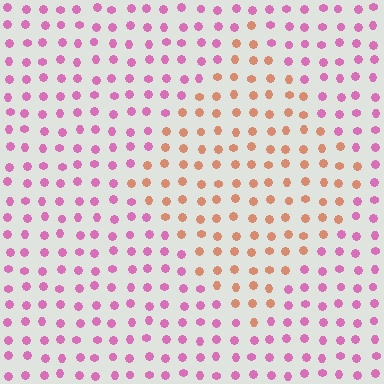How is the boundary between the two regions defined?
The boundary is defined purely by a slight shift in hue (about 58 degrees). Spacing, size, and orientation are identical on both sides.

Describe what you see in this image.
The image is filled with small pink elements in a uniform arrangement. A diamond-shaped region is visible where the elements are tinted to a slightly different hue, forming a subtle color boundary.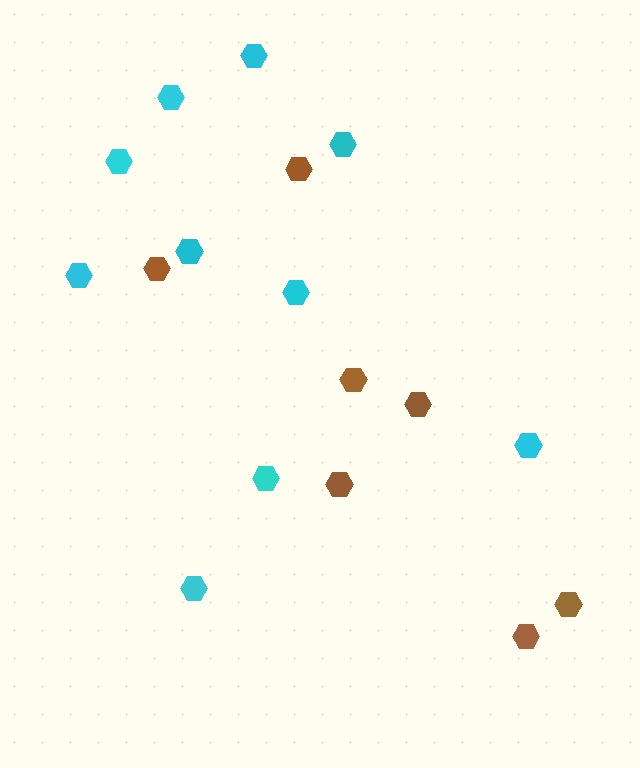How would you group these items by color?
There are 2 groups: one group of brown hexagons (7) and one group of cyan hexagons (10).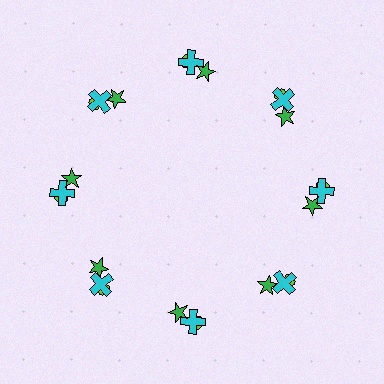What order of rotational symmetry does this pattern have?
This pattern has 8-fold rotational symmetry.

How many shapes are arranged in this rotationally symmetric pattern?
There are 24 shapes, arranged in 8 groups of 3.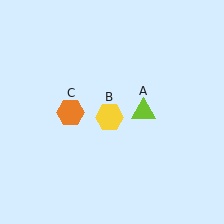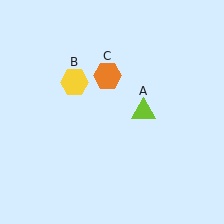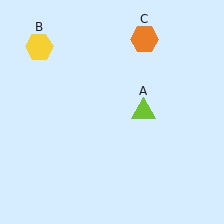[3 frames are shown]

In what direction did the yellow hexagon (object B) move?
The yellow hexagon (object B) moved up and to the left.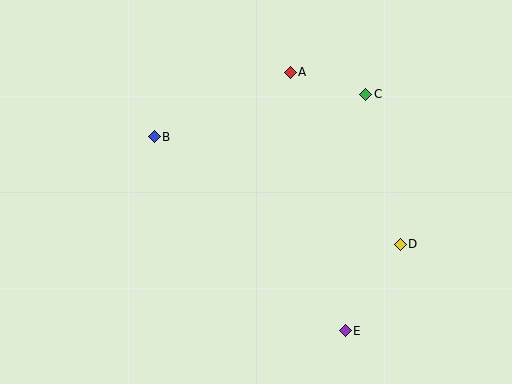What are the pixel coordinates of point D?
Point D is at (400, 245).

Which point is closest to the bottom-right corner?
Point E is closest to the bottom-right corner.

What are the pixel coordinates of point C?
Point C is at (366, 94).